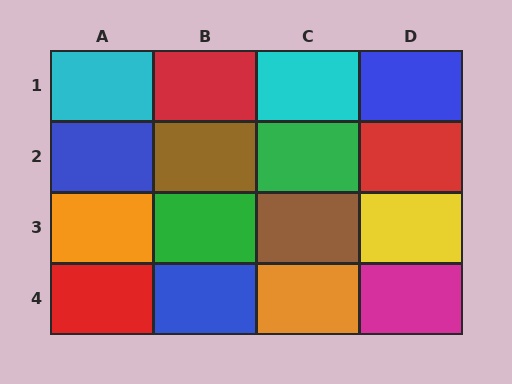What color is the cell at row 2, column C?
Green.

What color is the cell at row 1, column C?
Cyan.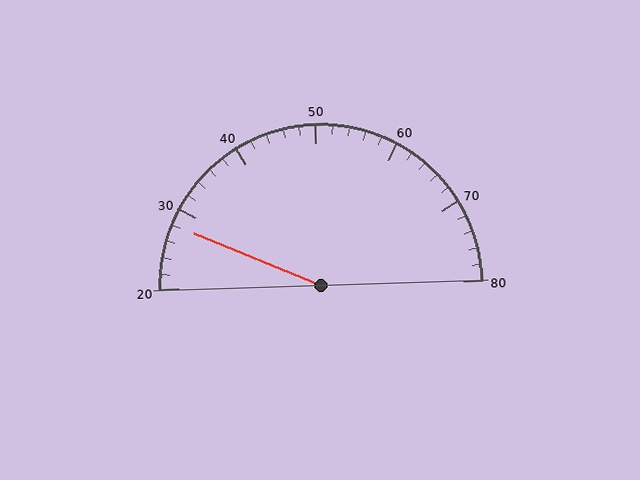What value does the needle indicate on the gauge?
The needle indicates approximately 28.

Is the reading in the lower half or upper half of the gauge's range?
The reading is in the lower half of the range (20 to 80).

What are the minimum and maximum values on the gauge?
The gauge ranges from 20 to 80.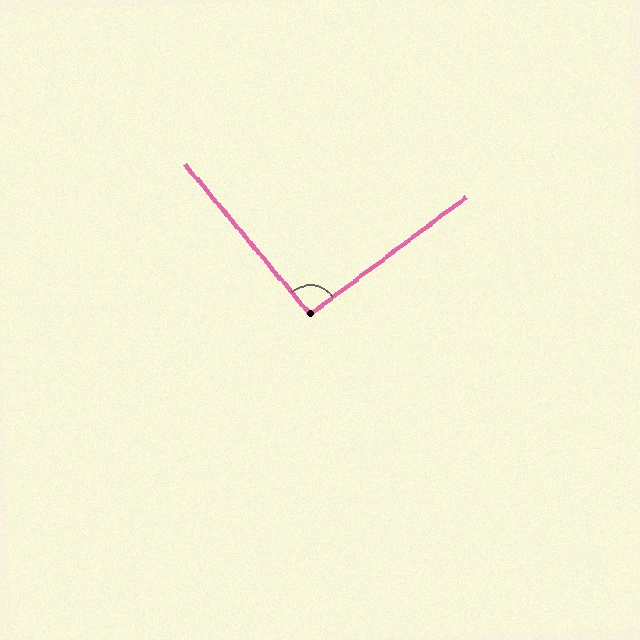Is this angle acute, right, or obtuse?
It is approximately a right angle.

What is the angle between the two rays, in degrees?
Approximately 93 degrees.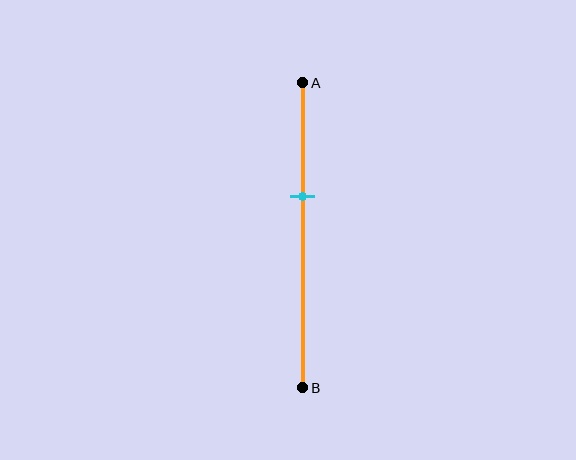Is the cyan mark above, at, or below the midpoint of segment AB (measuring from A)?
The cyan mark is above the midpoint of segment AB.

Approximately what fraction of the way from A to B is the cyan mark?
The cyan mark is approximately 35% of the way from A to B.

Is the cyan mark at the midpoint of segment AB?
No, the mark is at about 35% from A, not at the 50% midpoint.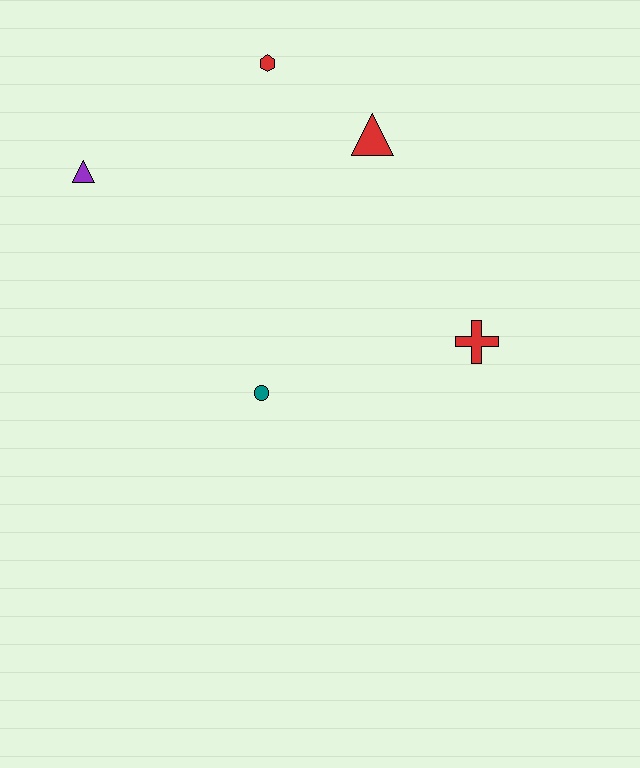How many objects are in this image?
There are 5 objects.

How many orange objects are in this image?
There are no orange objects.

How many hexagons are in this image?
There is 1 hexagon.